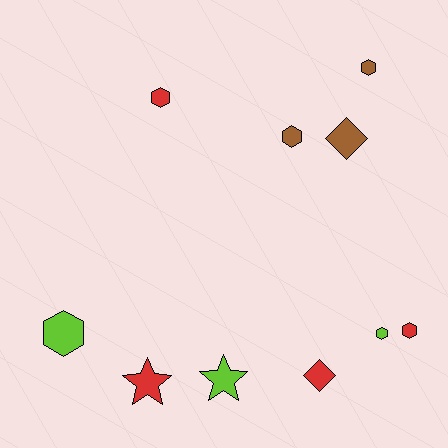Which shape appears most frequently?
Hexagon, with 6 objects.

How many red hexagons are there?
There are 2 red hexagons.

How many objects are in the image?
There are 10 objects.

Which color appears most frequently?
Red, with 4 objects.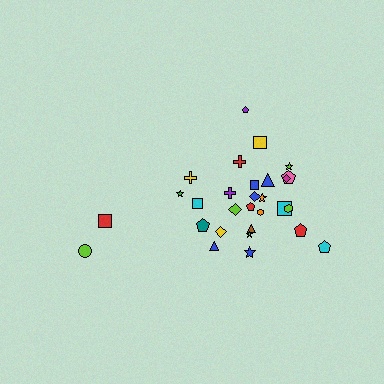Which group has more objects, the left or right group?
The right group.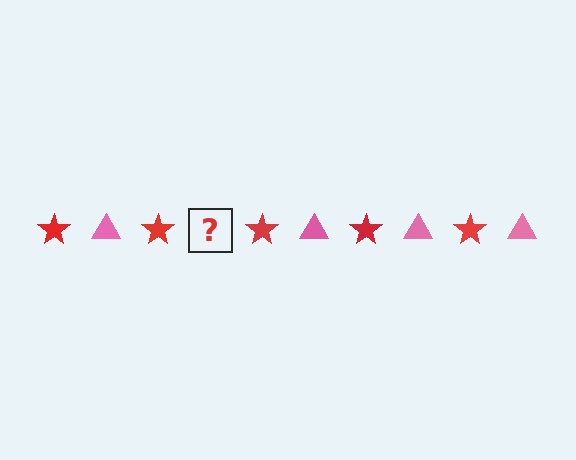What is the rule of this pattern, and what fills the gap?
The rule is that the pattern alternates between red star and pink triangle. The gap should be filled with a pink triangle.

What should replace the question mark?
The question mark should be replaced with a pink triangle.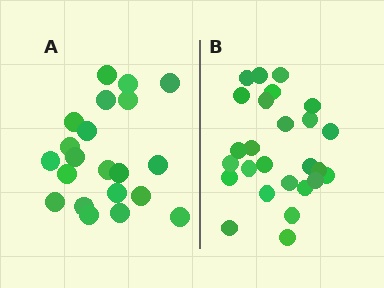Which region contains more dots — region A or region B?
Region B (the right region) has more dots.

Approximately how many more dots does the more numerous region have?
Region B has about 5 more dots than region A.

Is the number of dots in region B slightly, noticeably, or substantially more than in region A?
Region B has only slightly more — the two regions are fairly close. The ratio is roughly 1.2 to 1.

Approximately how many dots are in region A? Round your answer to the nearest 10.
About 20 dots. (The exact count is 21, which rounds to 20.)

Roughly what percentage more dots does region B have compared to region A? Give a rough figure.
About 25% more.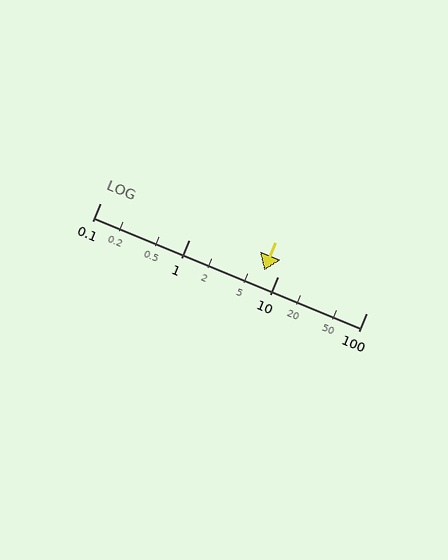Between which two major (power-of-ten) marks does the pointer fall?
The pointer is between 1 and 10.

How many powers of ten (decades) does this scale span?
The scale spans 3 decades, from 0.1 to 100.